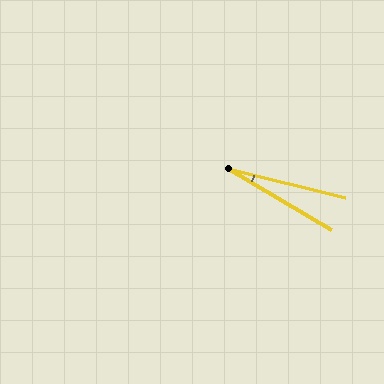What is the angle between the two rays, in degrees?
Approximately 17 degrees.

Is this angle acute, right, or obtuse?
It is acute.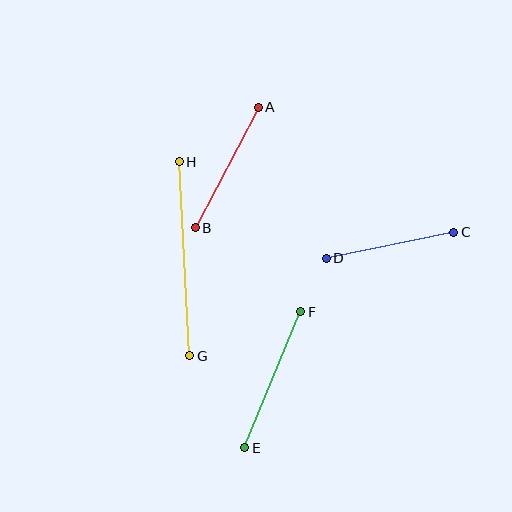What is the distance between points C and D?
The distance is approximately 130 pixels.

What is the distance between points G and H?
The distance is approximately 194 pixels.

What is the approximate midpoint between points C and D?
The midpoint is at approximately (390, 245) pixels.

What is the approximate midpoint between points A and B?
The midpoint is at approximately (227, 168) pixels.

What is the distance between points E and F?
The distance is approximately 147 pixels.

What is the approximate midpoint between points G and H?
The midpoint is at approximately (185, 259) pixels.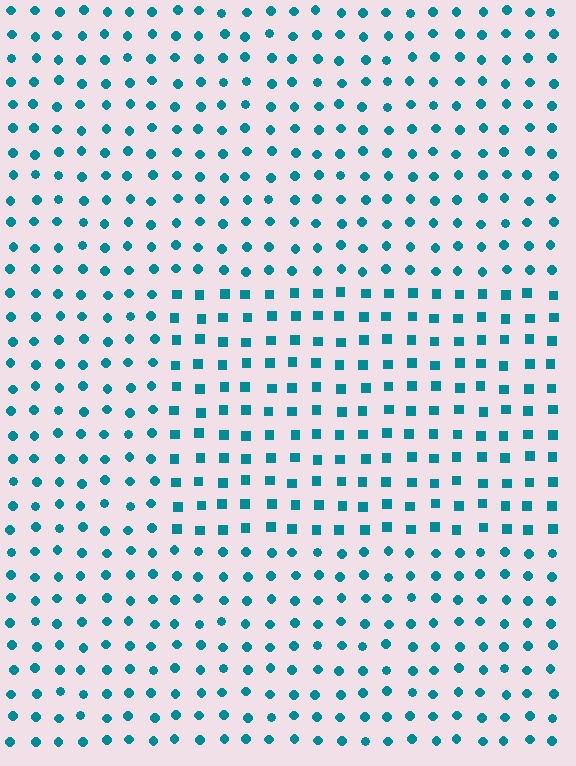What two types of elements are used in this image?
The image uses squares inside the rectangle region and circles outside it.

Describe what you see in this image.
The image is filled with small teal elements arranged in a uniform grid. A rectangle-shaped region contains squares, while the surrounding area contains circles. The boundary is defined purely by the change in element shape.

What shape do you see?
I see a rectangle.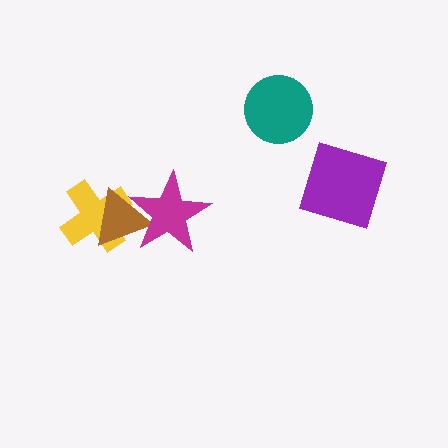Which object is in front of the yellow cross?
The brown triangle is in front of the yellow cross.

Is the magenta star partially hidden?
No, no other shape covers it.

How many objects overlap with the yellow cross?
1 object overlaps with the yellow cross.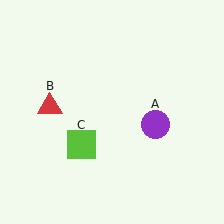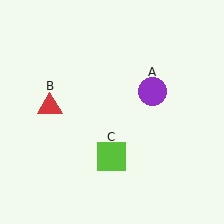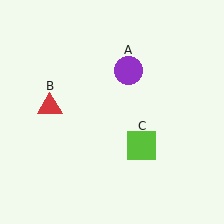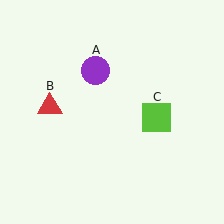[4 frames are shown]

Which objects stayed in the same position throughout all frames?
Red triangle (object B) remained stationary.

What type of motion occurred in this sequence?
The purple circle (object A), lime square (object C) rotated counterclockwise around the center of the scene.